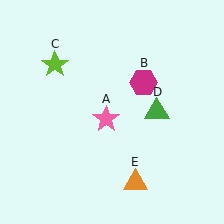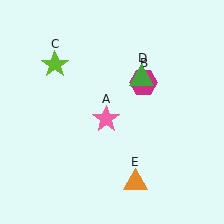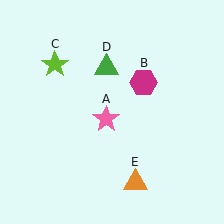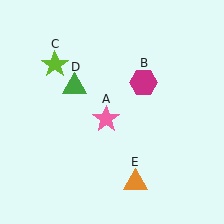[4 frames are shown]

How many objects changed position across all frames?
1 object changed position: green triangle (object D).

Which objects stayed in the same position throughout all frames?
Pink star (object A) and magenta hexagon (object B) and lime star (object C) and orange triangle (object E) remained stationary.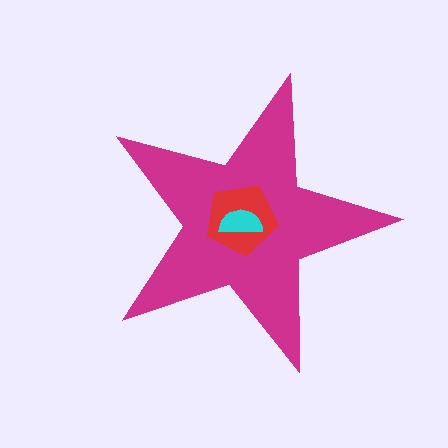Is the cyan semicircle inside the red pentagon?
Yes.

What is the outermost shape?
The magenta star.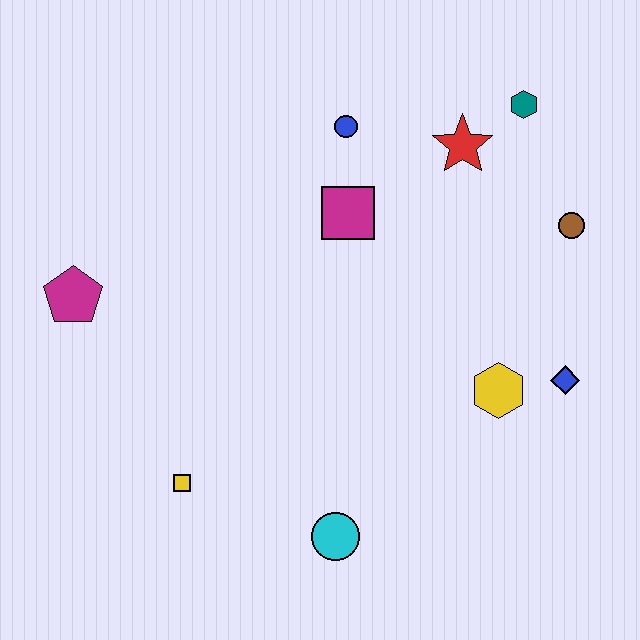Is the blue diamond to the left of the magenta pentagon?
No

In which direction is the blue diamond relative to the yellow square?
The blue diamond is to the right of the yellow square.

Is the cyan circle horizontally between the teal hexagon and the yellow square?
Yes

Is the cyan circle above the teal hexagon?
No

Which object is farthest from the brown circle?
The magenta pentagon is farthest from the brown circle.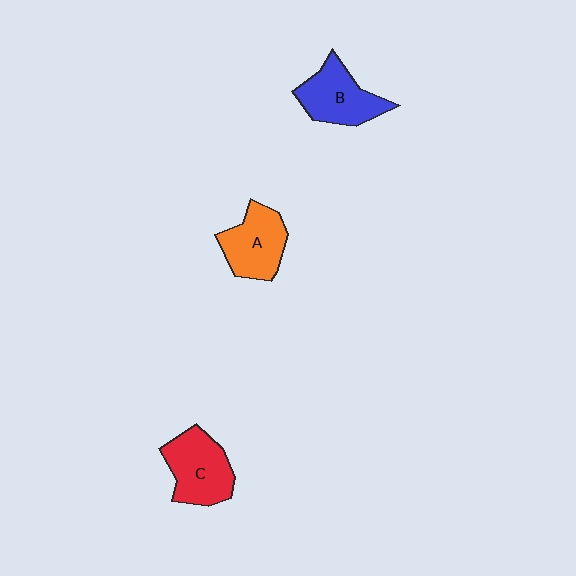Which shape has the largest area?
Shape C (red).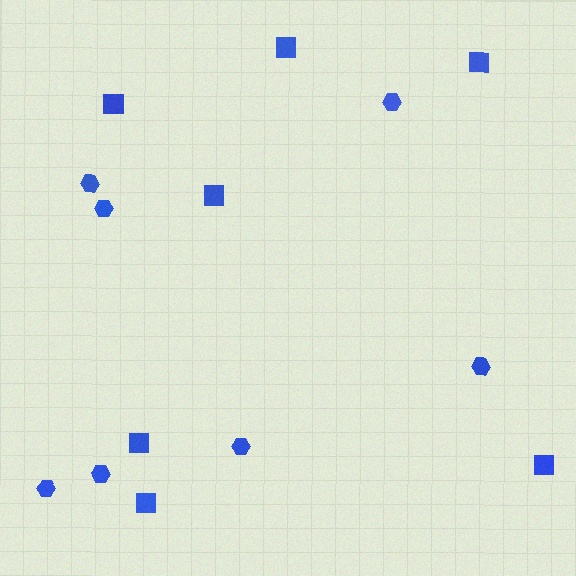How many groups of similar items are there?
There are 2 groups: one group of squares (7) and one group of hexagons (7).